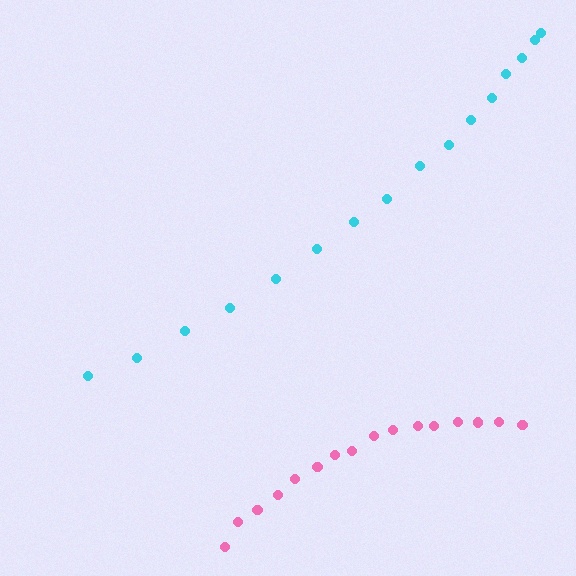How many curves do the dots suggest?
There are 2 distinct paths.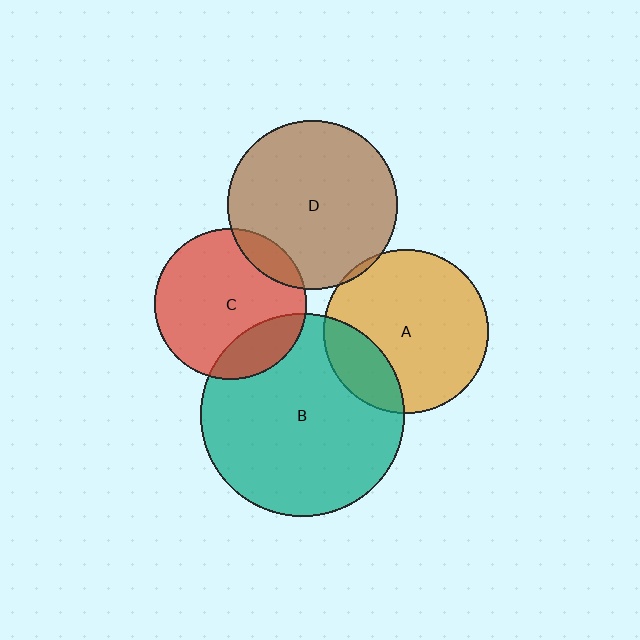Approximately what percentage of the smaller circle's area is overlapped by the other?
Approximately 10%.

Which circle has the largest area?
Circle B (teal).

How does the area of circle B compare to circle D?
Approximately 1.4 times.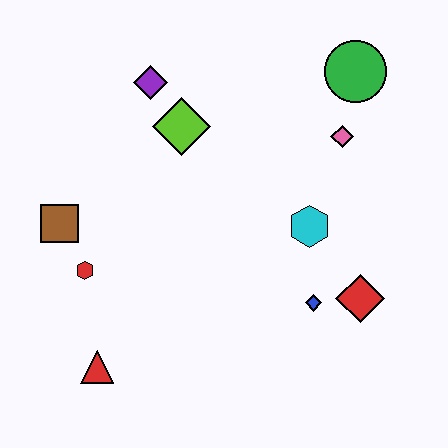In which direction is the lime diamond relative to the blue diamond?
The lime diamond is above the blue diamond.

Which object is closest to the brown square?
The red hexagon is closest to the brown square.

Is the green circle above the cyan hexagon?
Yes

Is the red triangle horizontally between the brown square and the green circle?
Yes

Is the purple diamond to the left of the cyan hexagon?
Yes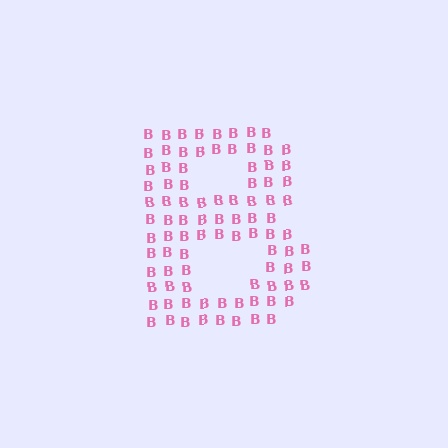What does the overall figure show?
The overall figure shows the letter B.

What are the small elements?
The small elements are letter B's.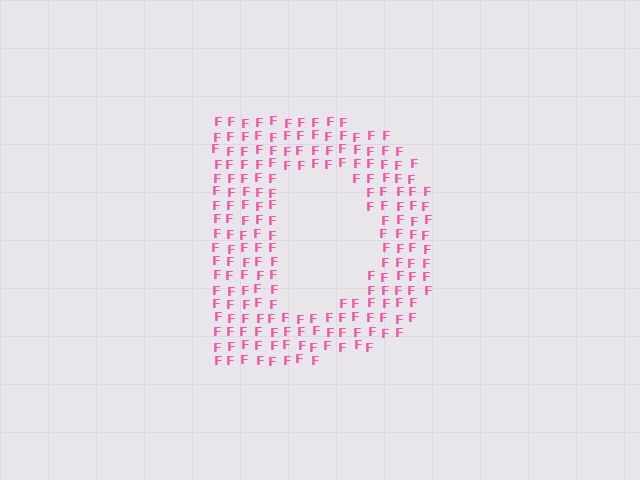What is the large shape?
The large shape is the letter D.